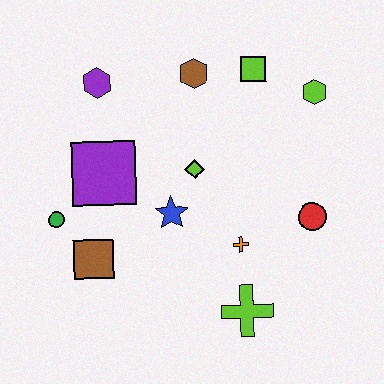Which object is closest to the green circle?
The brown square is closest to the green circle.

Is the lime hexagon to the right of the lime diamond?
Yes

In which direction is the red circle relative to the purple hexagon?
The red circle is to the right of the purple hexagon.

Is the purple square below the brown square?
No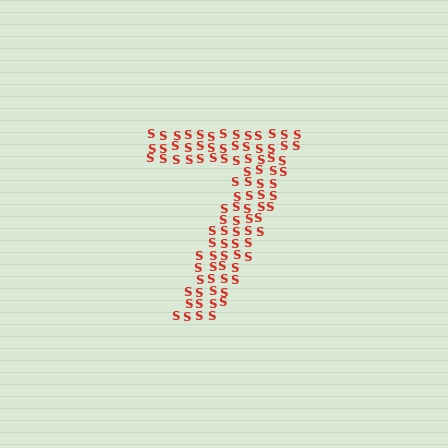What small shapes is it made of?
It is made of small letter S's.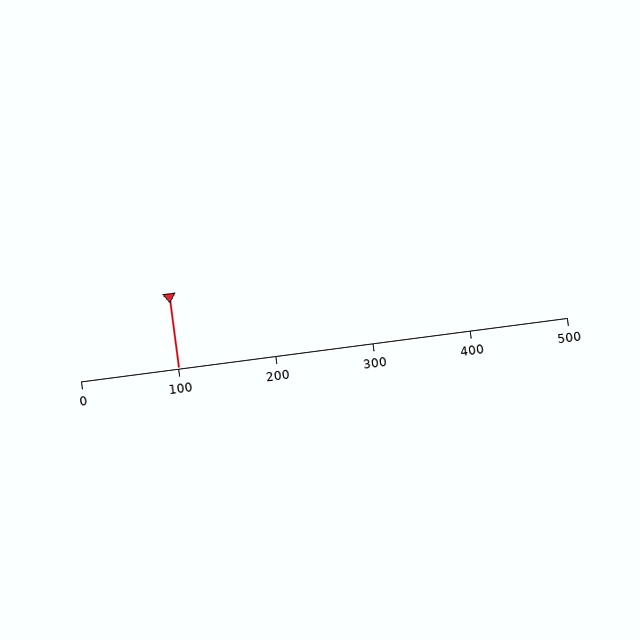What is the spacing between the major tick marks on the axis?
The major ticks are spaced 100 apart.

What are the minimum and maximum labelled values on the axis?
The axis runs from 0 to 500.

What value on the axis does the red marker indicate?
The marker indicates approximately 100.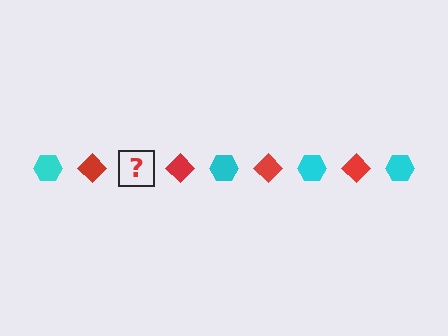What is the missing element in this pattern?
The missing element is a cyan hexagon.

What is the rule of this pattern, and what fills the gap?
The rule is that the pattern alternates between cyan hexagon and red diamond. The gap should be filled with a cyan hexagon.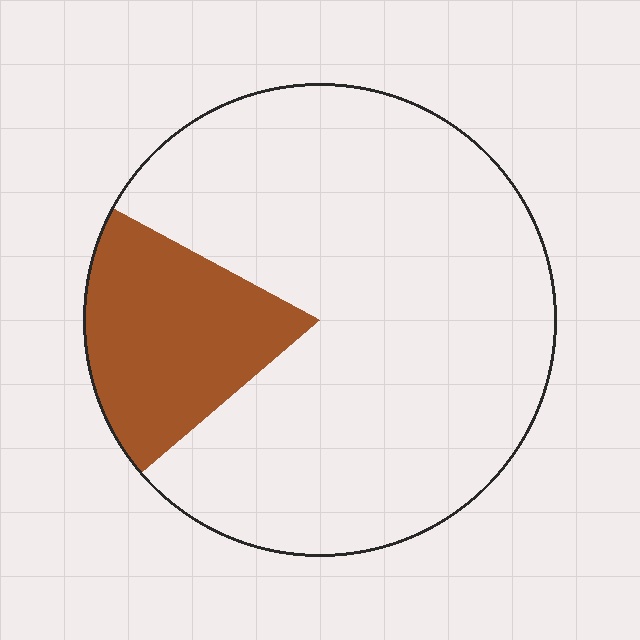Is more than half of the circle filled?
No.